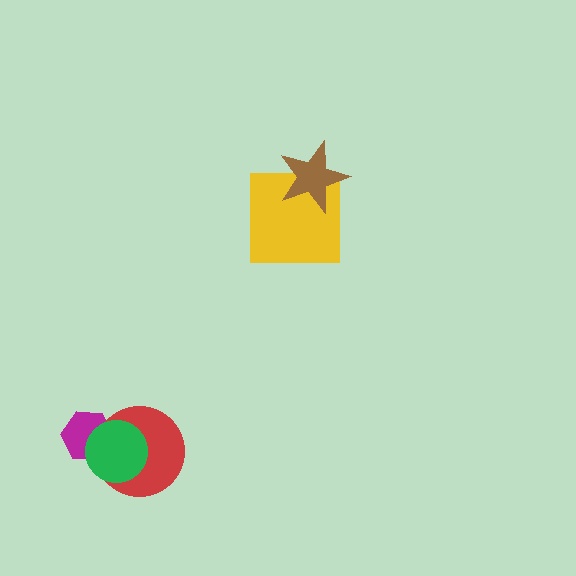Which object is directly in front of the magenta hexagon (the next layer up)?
The red circle is directly in front of the magenta hexagon.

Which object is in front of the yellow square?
The brown star is in front of the yellow square.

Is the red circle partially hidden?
Yes, it is partially covered by another shape.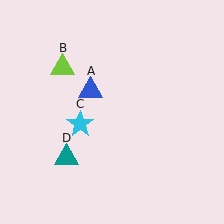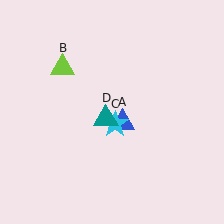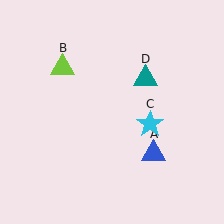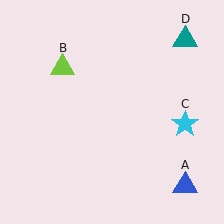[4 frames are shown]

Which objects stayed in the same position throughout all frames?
Lime triangle (object B) remained stationary.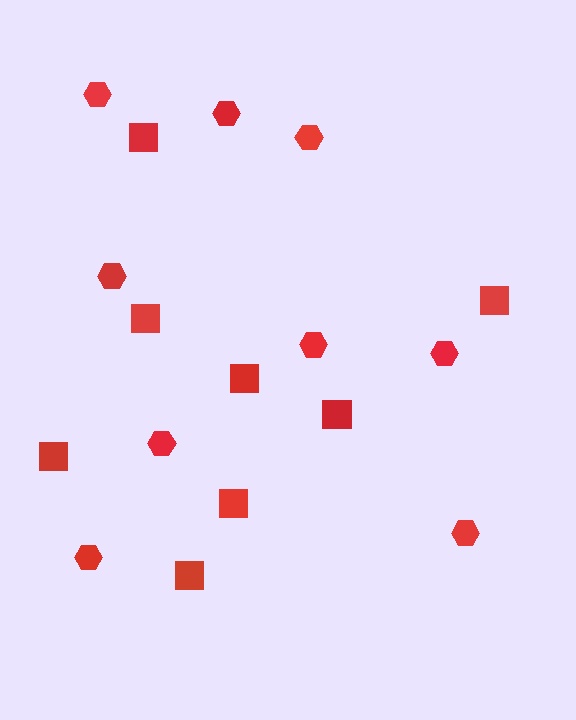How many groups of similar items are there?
There are 2 groups: one group of hexagons (9) and one group of squares (8).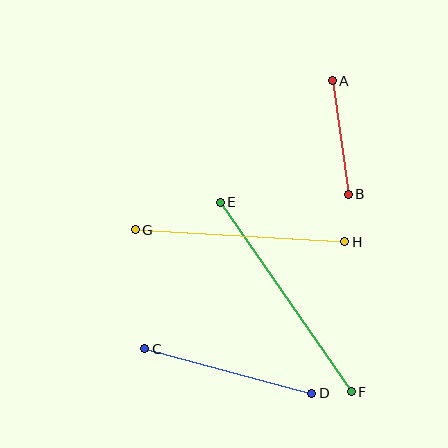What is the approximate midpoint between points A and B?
The midpoint is at approximately (340, 137) pixels.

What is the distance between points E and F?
The distance is approximately 230 pixels.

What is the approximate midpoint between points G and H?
The midpoint is at approximately (240, 236) pixels.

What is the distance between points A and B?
The distance is approximately 115 pixels.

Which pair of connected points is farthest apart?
Points E and F are farthest apart.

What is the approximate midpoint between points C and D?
The midpoint is at approximately (228, 371) pixels.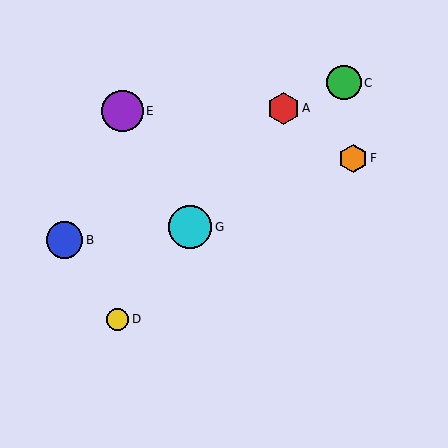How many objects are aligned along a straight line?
3 objects (A, D, G) are aligned along a straight line.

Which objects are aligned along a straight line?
Objects A, D, G are aligned along a straight line.